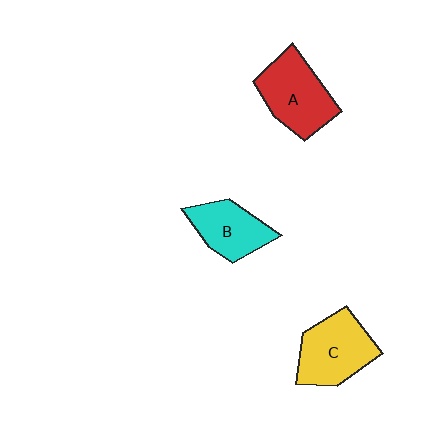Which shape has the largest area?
Shape A (red).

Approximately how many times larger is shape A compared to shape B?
Approximately 1.3 times.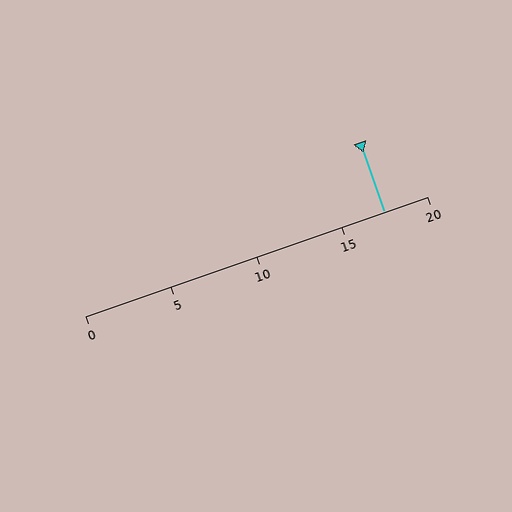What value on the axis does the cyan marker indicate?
The marker indicates approximately 17.5.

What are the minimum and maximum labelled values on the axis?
The axis runs from 0 to 20.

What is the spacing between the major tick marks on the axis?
The major ticks are spaced 5 apart.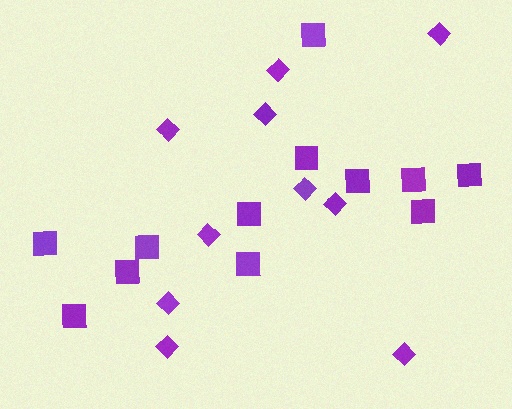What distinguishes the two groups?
There are 2 groups: one group of squares (12) and one group of diamonds (10).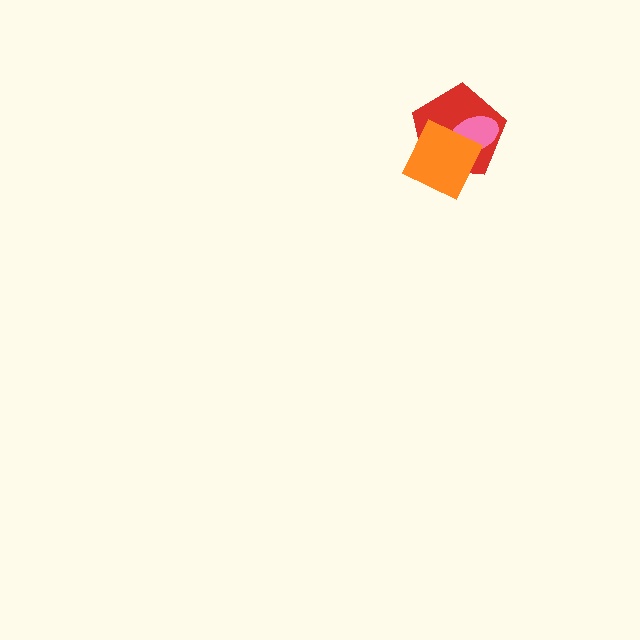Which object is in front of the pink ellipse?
The orange diamond is in front of the pink ellipse.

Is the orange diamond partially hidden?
No, no other shape covers it.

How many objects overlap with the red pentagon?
2 objects overlap with the red pentagon.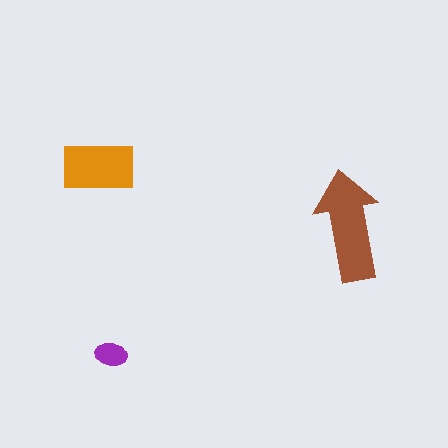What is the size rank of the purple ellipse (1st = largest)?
3rd.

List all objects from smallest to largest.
The purple ellipse, the orange rectangle, the brown arrow.